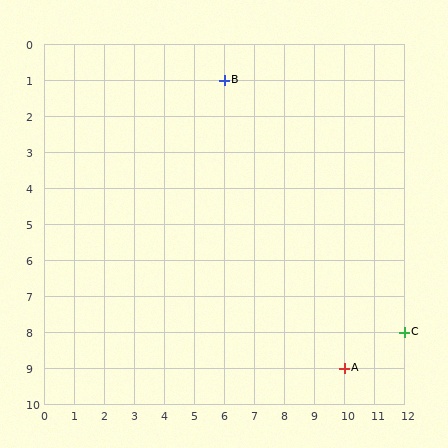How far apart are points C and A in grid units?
Points C and A are 2 columns and 1 row apart (about 2.2 grid units diagonally).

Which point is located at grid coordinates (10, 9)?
Point A is at (10, 9).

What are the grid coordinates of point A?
Point A is at grid coordinates (10, 9).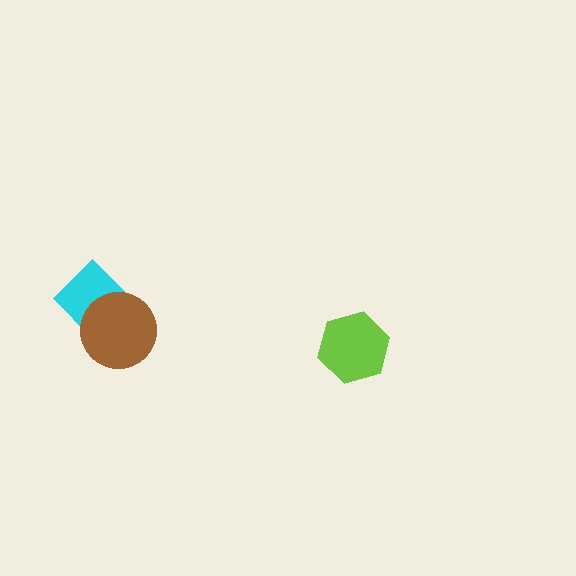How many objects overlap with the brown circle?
1 object overlaps with the brown circle.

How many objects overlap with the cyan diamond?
1 object overlaps with the cyan diamond.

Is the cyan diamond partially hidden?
Yes, it is partially covered by another shape.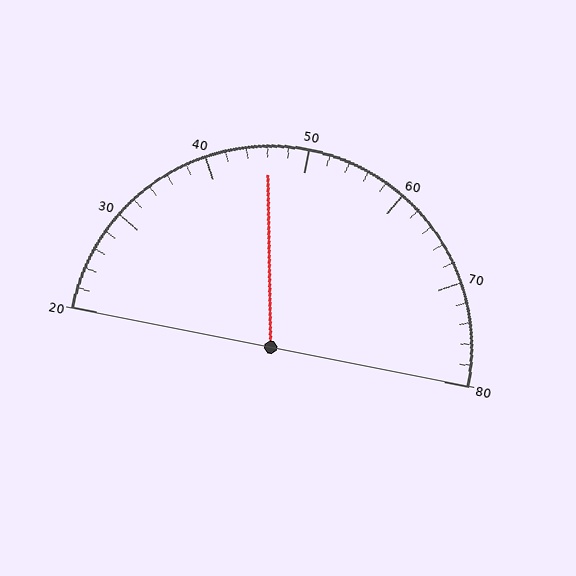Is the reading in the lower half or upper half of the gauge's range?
The reading is in the lower half of the range (20 to 80).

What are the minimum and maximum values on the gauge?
The gauge ranges from 20 to 80.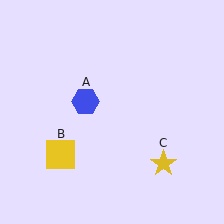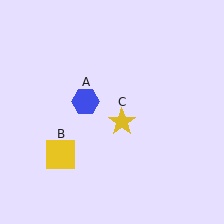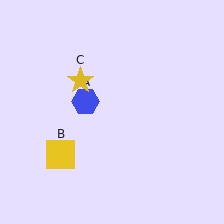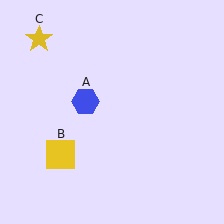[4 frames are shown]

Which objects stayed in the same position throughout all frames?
Blue hexagon (object A) and yellow square (object B) remained stationary.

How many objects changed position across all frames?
1 object changed position: yellow star (object C).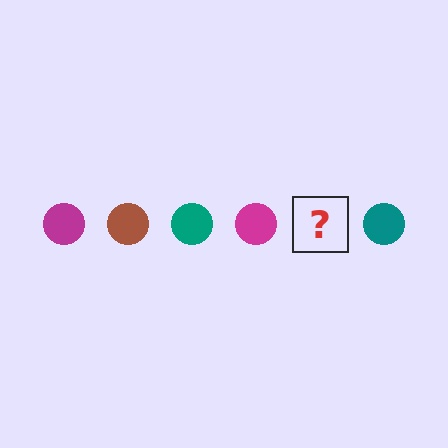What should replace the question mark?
The question mark should be replaced with a brown circle.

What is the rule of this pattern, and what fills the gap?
The rule is that the pattern cycles through magenta, brown, teal circles. The gap should be filled with a brown circle.